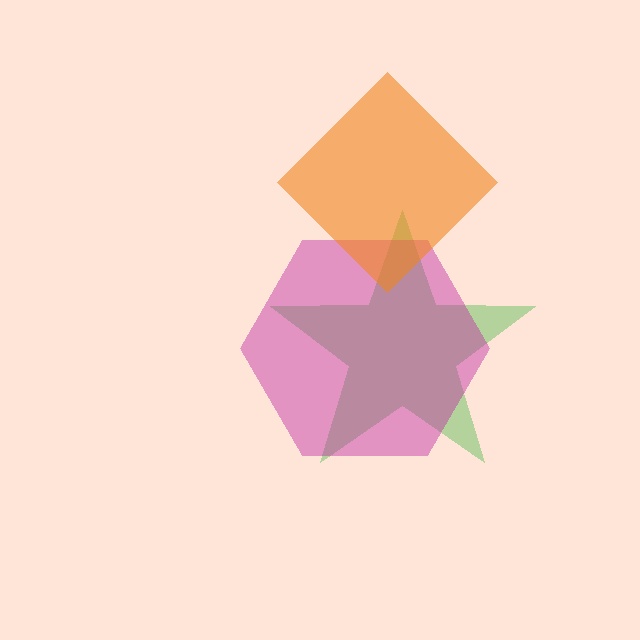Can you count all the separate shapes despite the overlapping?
Yes, there are 3 separate shapes.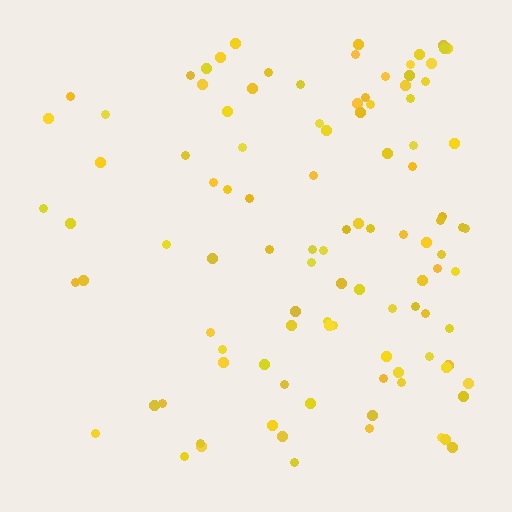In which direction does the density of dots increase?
From left to right, with the right side densest.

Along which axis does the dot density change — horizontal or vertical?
Horizontal.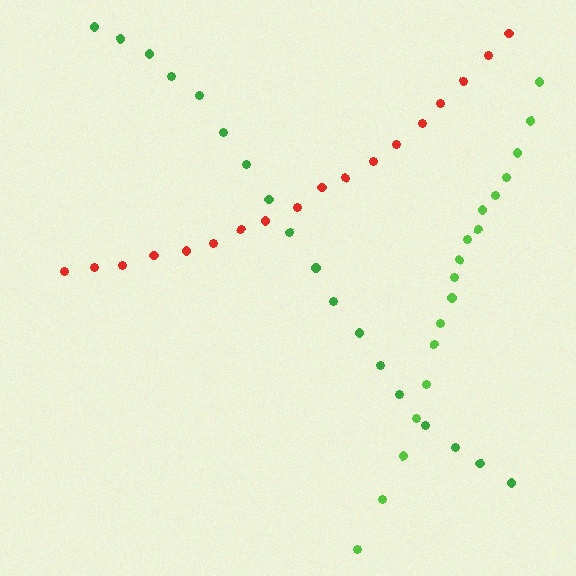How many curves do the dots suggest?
There are 3 distinct paths.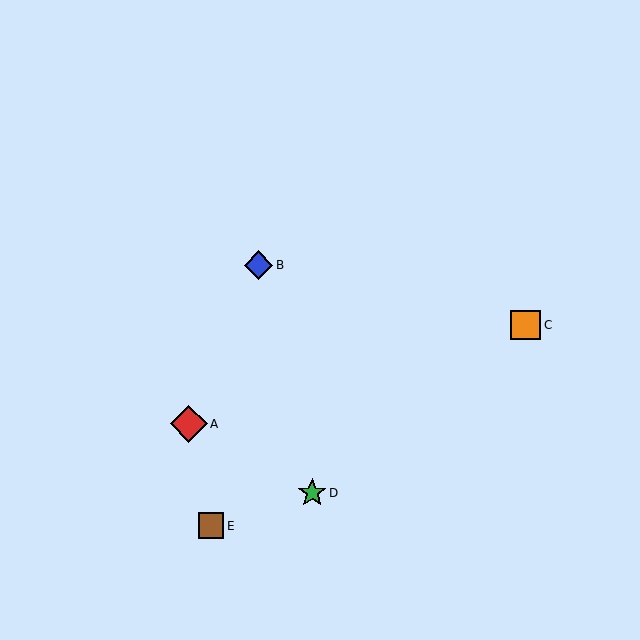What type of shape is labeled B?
Shape B is a blue diamond.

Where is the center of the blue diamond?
The center of the blue diamond is at (259, 265).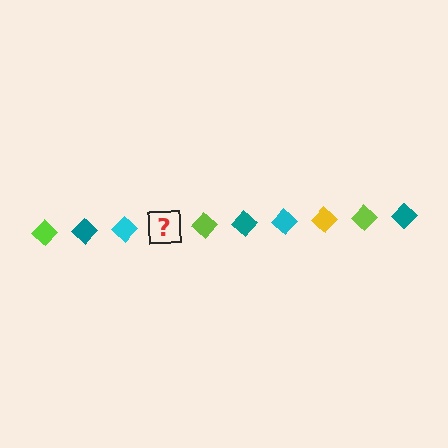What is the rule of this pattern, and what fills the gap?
The rule is that the pattern cycles through lime, teal, cyan, yellow diamonds. The gap should be filled with a yellow diamond.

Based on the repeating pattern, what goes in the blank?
The blank should be a yellow diamond.